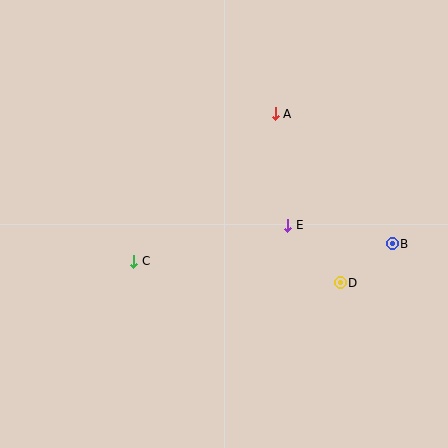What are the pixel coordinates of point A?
Point A is at (275, 114).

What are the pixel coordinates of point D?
Point D is at (340, 283).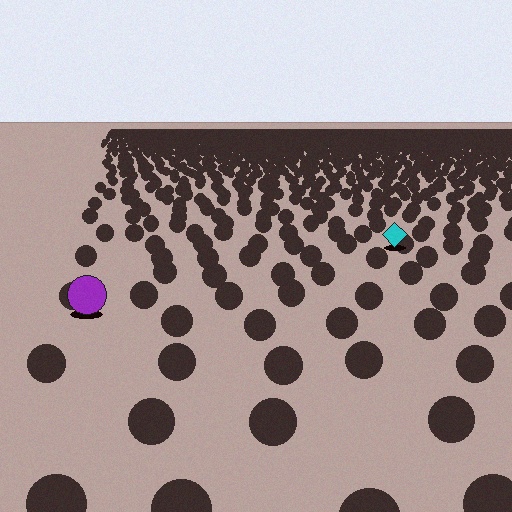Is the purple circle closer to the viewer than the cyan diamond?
Yes. The purple circle is closer — you can tell from the texture gradient: the ground texture is coarser near it.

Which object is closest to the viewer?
The purple circle is closest. The texture marks near it are larger and more spread out.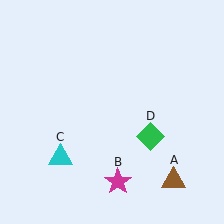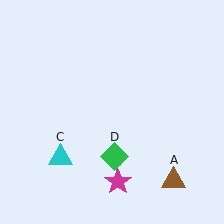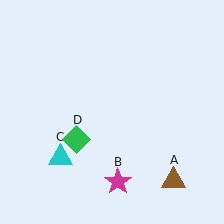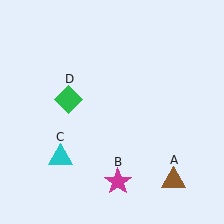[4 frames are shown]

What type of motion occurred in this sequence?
The green diamond (object D) rotated clockwise around the center of the scene.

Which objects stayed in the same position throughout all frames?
Brown triangle (object A) and magenta star (object B) and cyan triangle (object C) remained stationary.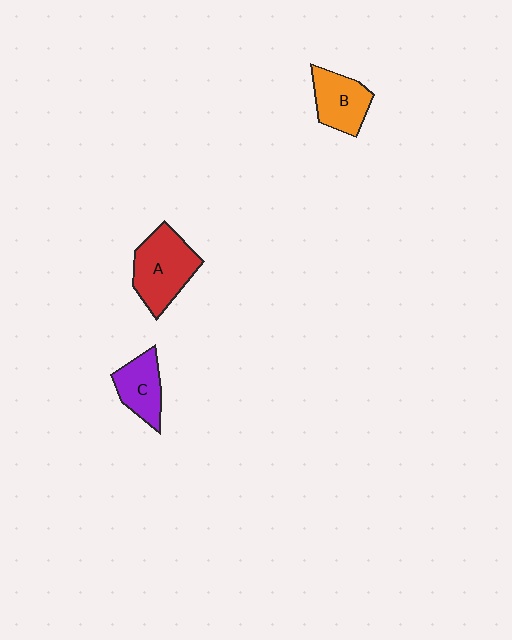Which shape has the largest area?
Shape A (red).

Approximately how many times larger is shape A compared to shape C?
Approximately 1.5 times.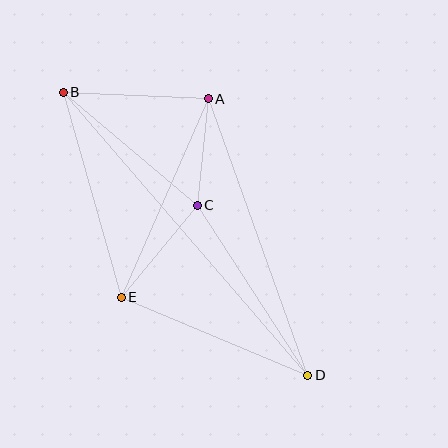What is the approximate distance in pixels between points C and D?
The distance between C and D is approximately 203 pixels.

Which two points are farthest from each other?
Points B and D are farthest from each other.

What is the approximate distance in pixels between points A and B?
The distance between A and B is approximately 145 pixels.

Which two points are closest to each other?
Points A and C are closest to each other.